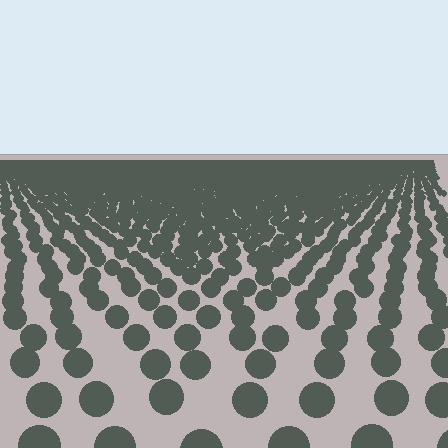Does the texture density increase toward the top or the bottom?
Density increases toward the top.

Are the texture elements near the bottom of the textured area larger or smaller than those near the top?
Larger. Near the bottom, elements are closer to the viewer and appear at a bigger on-screen size.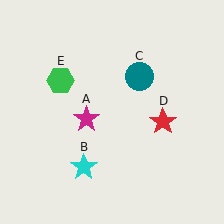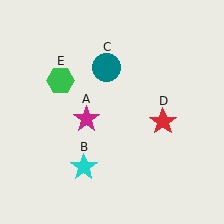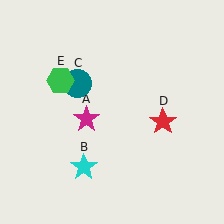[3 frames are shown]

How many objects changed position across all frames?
1 object changed position: teal circle (object C).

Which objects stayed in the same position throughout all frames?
Magenta star (object A) and cyan star (object B) and red star (object D) and green hexagon (object E) remained stationary.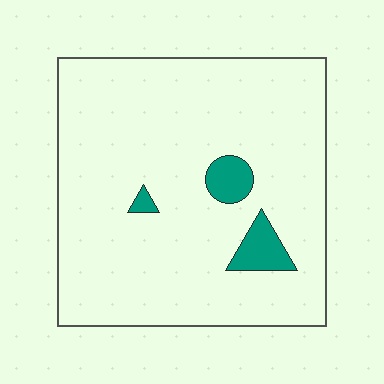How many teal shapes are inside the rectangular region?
3.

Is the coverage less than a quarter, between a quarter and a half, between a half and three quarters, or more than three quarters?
Less than a quarter.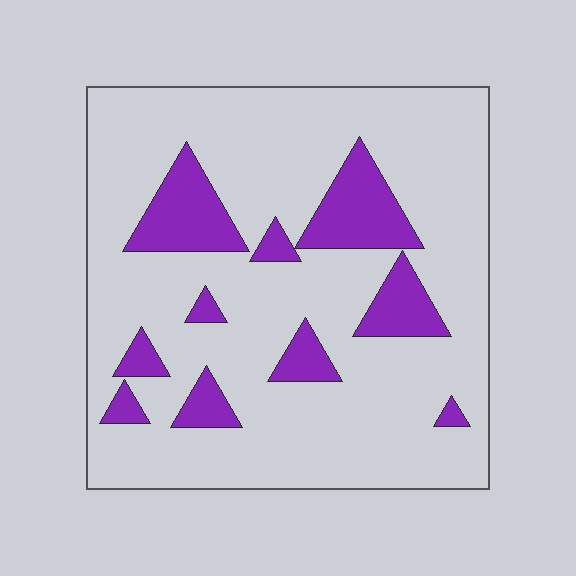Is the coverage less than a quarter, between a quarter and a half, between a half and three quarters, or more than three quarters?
Less than a quarter.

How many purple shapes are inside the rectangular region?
10.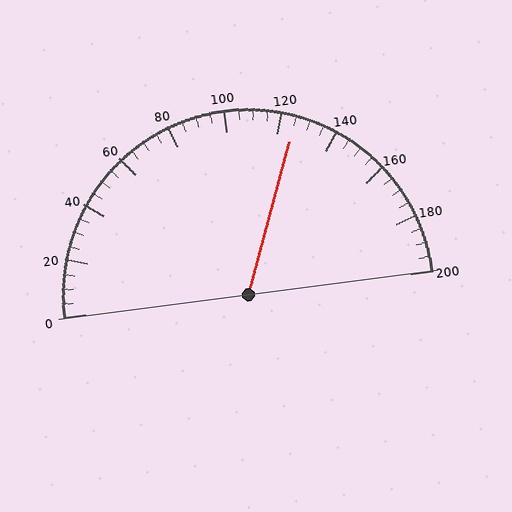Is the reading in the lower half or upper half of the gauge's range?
The reading is in the upper half of the range (0 to 200).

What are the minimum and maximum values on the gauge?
The gauge ranges from 0 to 200.